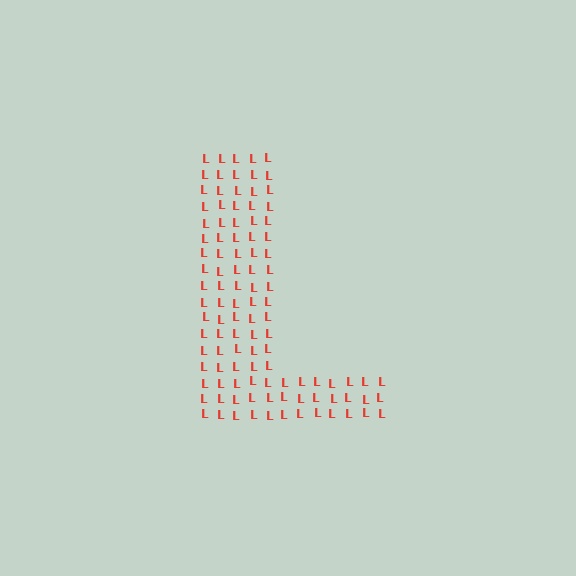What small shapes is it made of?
It is made of small letter L's.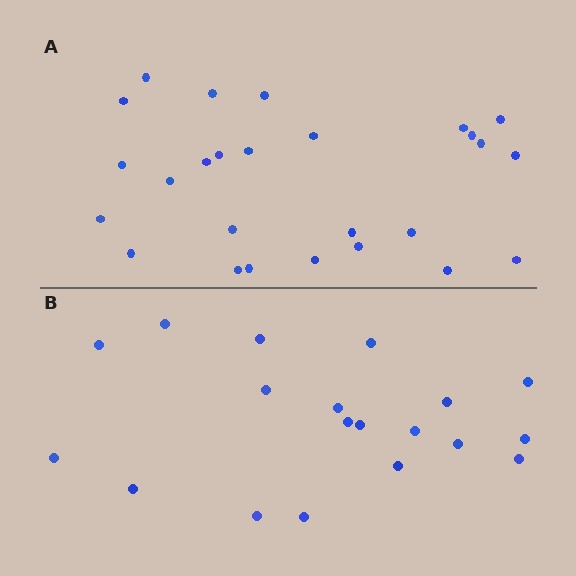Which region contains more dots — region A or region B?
Region A (the top region) has more dots.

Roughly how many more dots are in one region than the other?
Region A has roughly 8 or so more dots than region B.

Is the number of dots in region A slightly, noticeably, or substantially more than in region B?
Region A has noticeably more, but not dramatically so. The ratio is roughly 1.4 to 1.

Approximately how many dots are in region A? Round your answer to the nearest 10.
About 30 dots. (The exact count is 26, which rounds to 30.)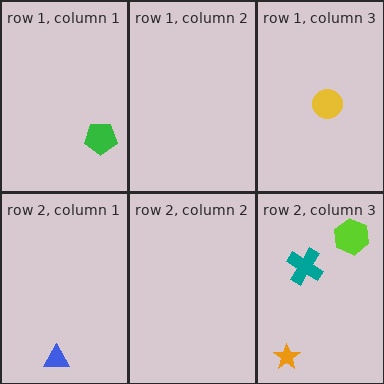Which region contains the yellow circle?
The row 1, column 3 region.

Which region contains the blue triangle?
The row 2, column 1 region.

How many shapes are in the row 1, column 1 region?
1.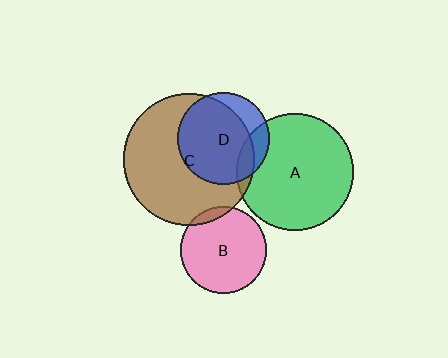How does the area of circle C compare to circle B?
Approximately 2.3 times.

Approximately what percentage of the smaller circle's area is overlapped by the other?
Approximately 5%.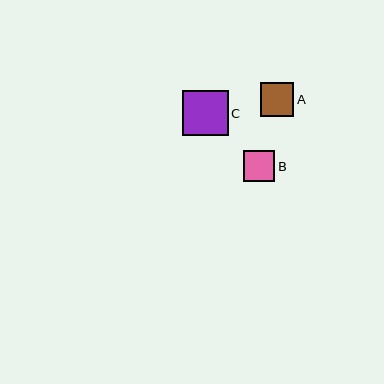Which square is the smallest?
Square B is the smallest with a size of approximately 31 pixels.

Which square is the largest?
Square C is the largest with a size of approximately 45 pixels.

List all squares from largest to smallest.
From largest to smallest: C, A, B.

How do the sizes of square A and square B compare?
Square A and square B are approximately the same size.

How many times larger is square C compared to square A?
Square C is approximately 1.4 times the size of square A.